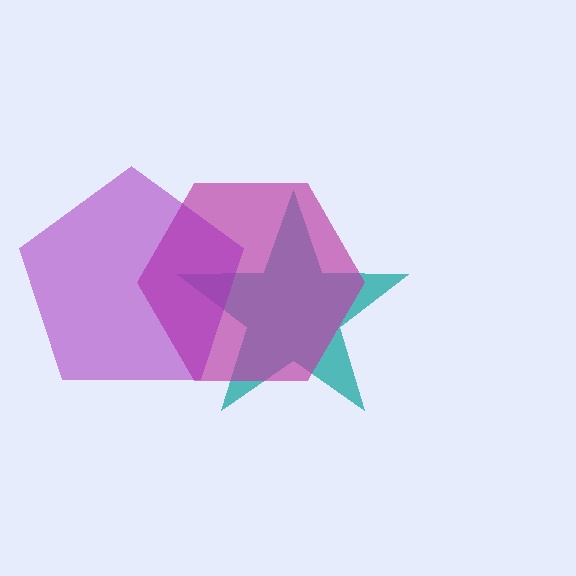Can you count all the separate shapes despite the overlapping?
Yes, there are 3 separate shapes.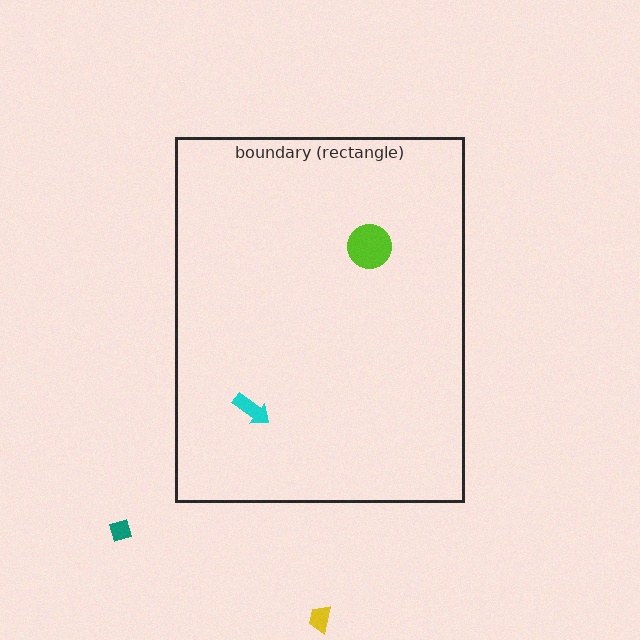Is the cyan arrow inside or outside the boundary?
Inside.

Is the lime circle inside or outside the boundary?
Inside.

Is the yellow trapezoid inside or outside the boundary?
Outside.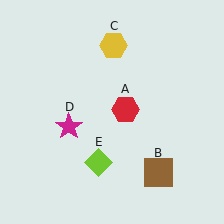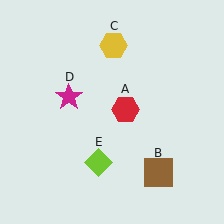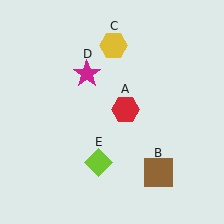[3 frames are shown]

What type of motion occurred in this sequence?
The magenta star (object D) rotated clockwise around the center of the scene.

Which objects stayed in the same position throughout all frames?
Red hexagon (object A) and brown square (object B) and yellow hexagon (object C) and lime diamond (object E) remained stationary.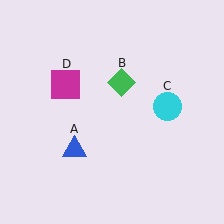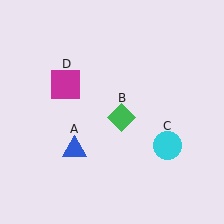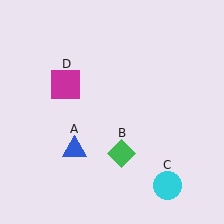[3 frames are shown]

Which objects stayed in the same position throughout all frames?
Blue triangle (object A) and magenta square (object D) remained stationary.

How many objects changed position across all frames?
2 objects changed position: green diamond (object B), cyan circle (object C).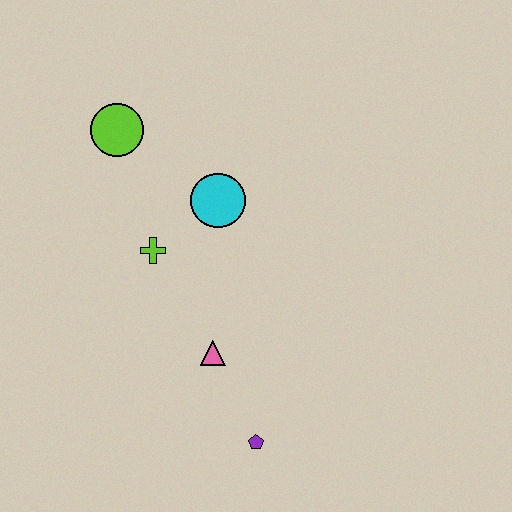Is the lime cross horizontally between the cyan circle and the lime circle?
Yes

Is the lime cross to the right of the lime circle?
Yes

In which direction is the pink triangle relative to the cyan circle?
The pink triangle is below the cyan circle.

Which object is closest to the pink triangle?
The purple pentagon is closest to the pink triangle.